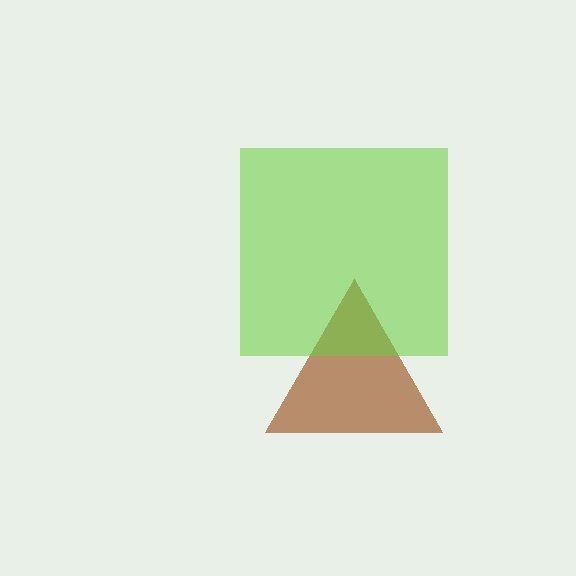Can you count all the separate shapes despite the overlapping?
Yes, there are 2 separate shapes.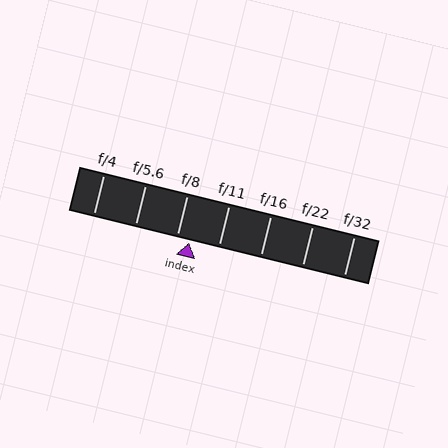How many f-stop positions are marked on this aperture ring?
There are 7 f-stop positions marked.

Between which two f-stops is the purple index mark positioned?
The index mark is between f/8 and f/11.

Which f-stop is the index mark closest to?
The index mark is closest to f/8.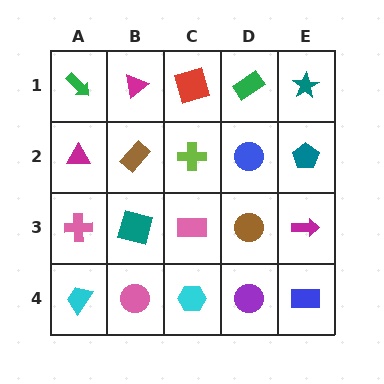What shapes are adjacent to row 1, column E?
A teal pentagon (row 2, column E), a green rectangle (row 1, column D).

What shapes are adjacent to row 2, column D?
A green rectangle (row 1, column D), a brown circle (row 3, column D), a lime cross (row 2, column C), a teal pentagon (row 2, column E).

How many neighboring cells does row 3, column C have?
4.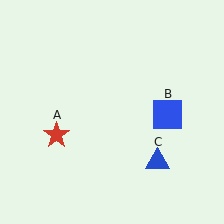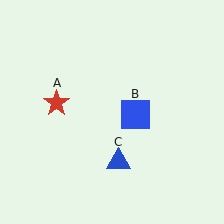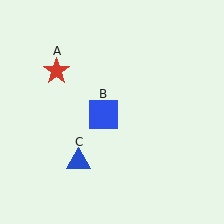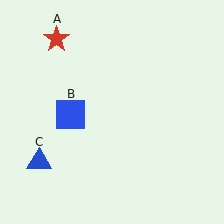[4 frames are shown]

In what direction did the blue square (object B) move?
The blue square (object B) moved left.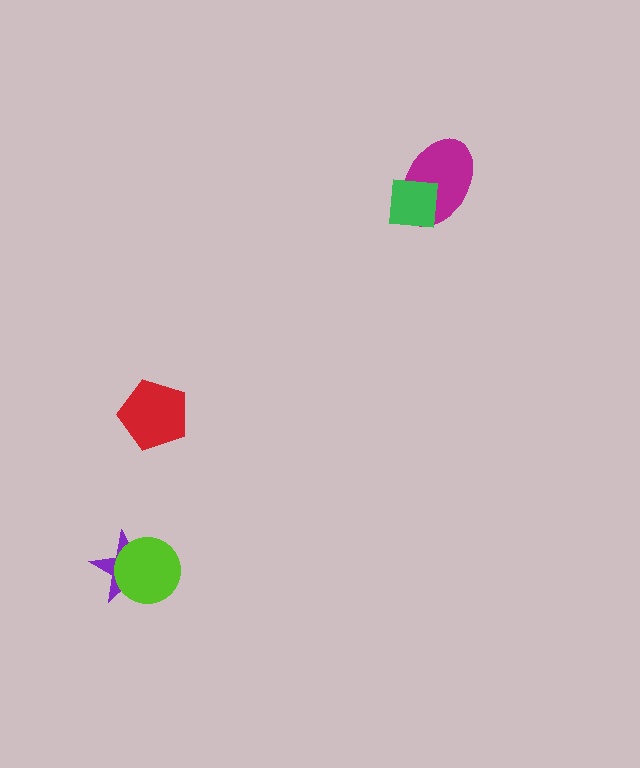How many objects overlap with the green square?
1 object overlaps with the green square.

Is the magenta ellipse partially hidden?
Yes, it is partially covered by another shape.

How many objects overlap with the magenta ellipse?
1 object overlaps with the magenta ellipse.